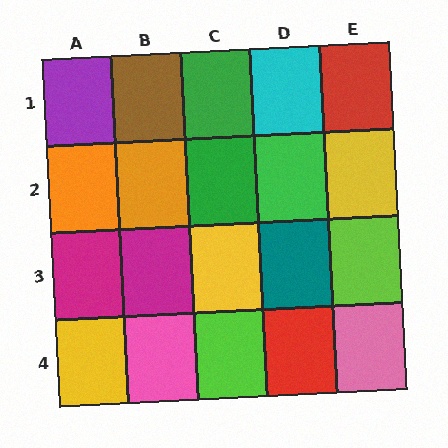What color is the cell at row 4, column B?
Pink.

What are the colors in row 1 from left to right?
Purple, brown, green, cyan, red.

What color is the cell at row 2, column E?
Yellow.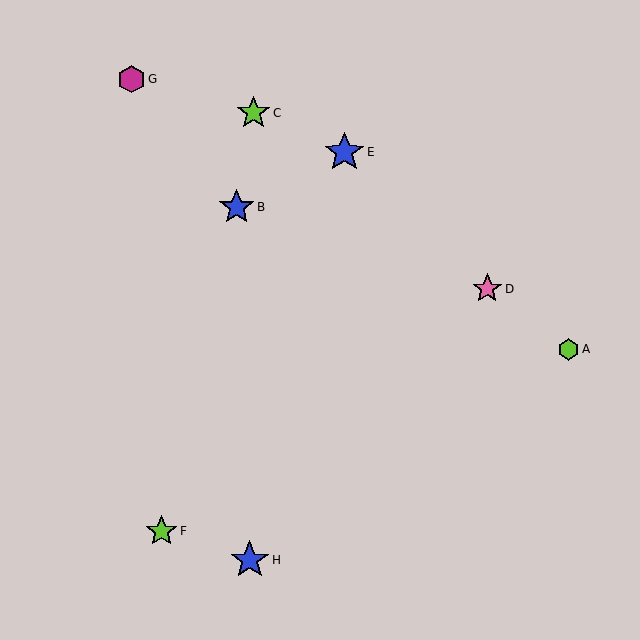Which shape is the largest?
The blue star (labeled E) is the largest.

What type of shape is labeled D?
Shape D is a pink star.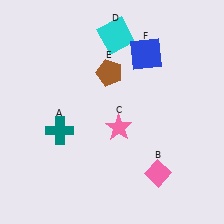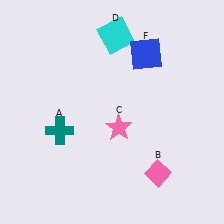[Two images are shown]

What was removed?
The brown pentagon (E) was removed in Image 2.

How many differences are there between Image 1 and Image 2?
There is 1 difference between the two images.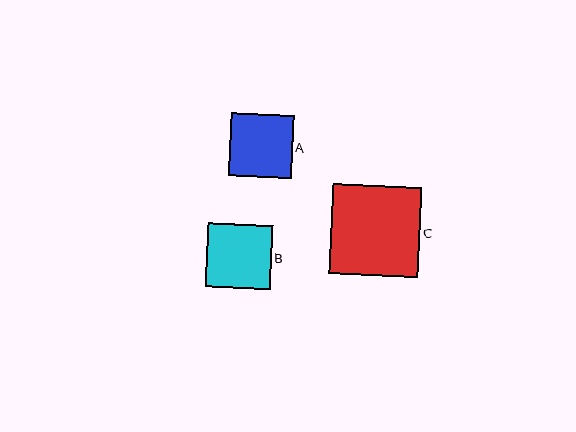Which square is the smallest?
Square A is the smallest with a size of approximately 63 pixels.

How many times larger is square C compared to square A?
Square C is approximately 1.4 times the size of square A.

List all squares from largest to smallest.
From largest to smallest: C, B, A.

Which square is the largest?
Square C is the largest with a size of approximately 89 pixels.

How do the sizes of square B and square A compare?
Square B and square A are approximately the same size.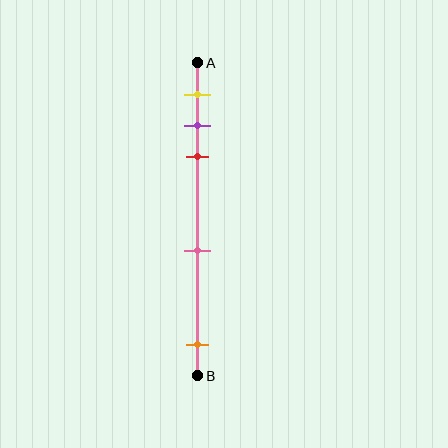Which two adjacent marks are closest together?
The purple and red marks are the closest adjacent pair.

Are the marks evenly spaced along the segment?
No, the marks are not evenly spaced.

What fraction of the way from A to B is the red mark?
The red mark is approximately 30% (0.3) of the way from A to B.